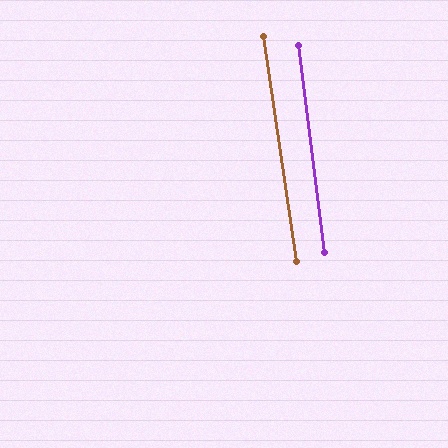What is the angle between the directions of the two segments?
Approximately 1 degree.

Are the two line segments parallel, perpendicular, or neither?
Parallel — their directions differ by only 1.3°.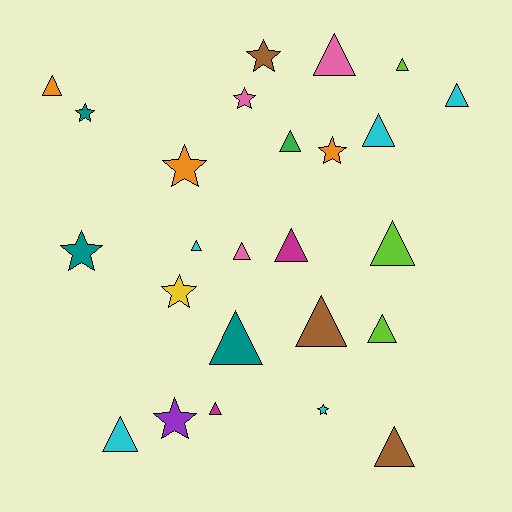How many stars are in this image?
There are 9 stars.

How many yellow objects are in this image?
There is 1 yellow object.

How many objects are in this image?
There are 25 objects.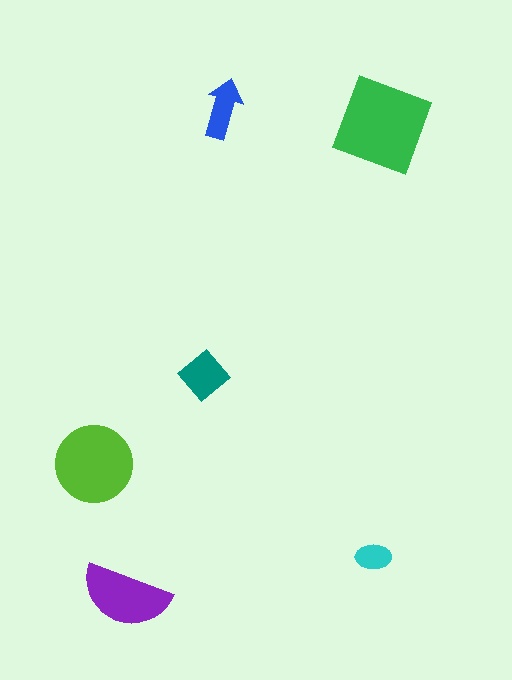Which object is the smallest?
The cyan ellipse.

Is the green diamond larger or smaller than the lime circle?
Larger.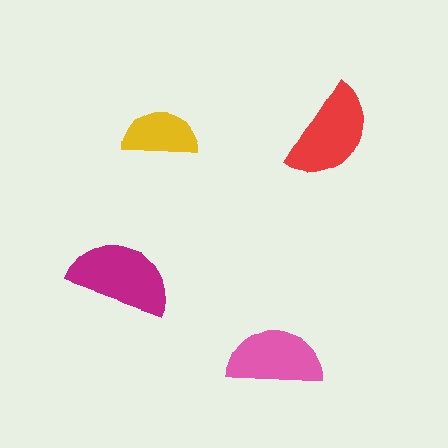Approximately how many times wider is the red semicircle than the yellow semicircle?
About 1.5 times wider.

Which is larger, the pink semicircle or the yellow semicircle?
The pink one.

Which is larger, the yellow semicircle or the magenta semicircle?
The magenta one.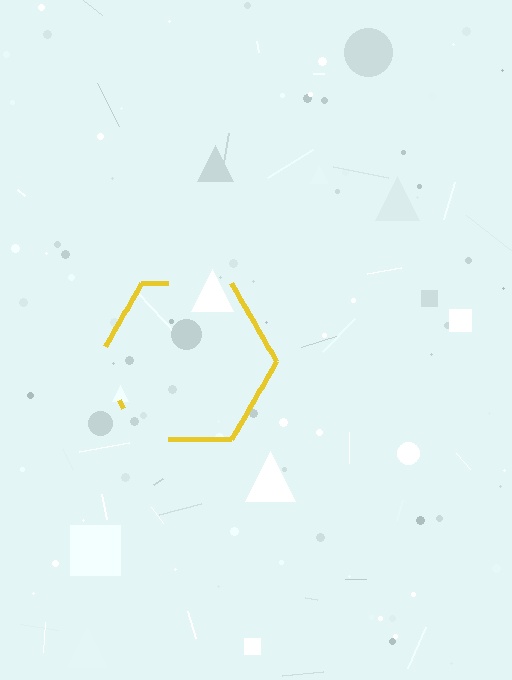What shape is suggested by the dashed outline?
The dashed outline suggests a hexagon.